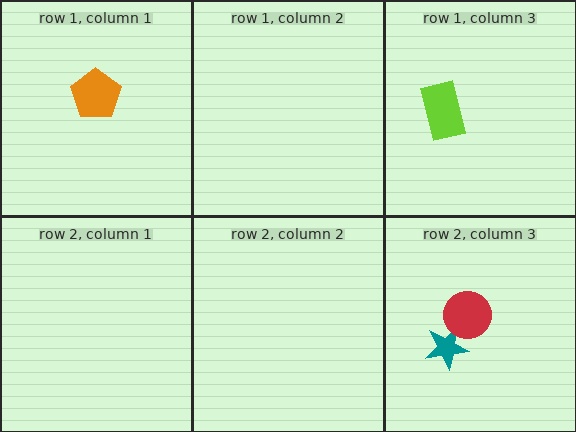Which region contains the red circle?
The row 2, column 3 region.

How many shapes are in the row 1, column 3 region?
1.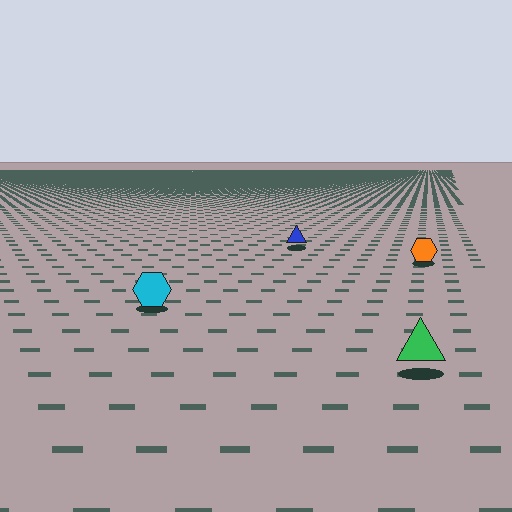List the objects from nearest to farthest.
From nearest to farthest: the green triangle, the cyan hexagon, the orange hexagon, the blue triangle.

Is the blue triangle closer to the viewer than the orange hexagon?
No. The orange hexagon is closer — you can tell from the texture gradient: the ground texture is coarser near it.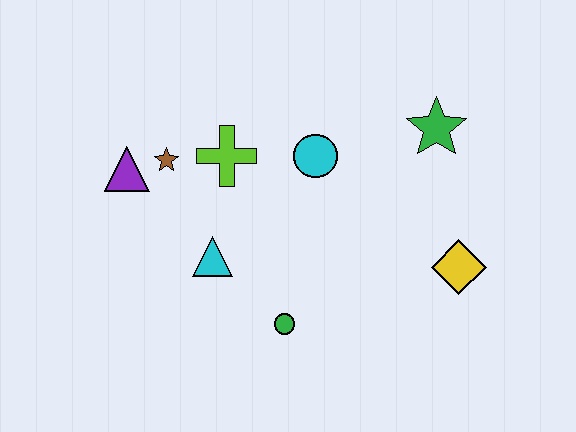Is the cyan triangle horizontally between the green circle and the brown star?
Yes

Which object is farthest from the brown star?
The yellow diamond is farthest from the brown star.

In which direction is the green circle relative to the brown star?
The green circle is below the brown star.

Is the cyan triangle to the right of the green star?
No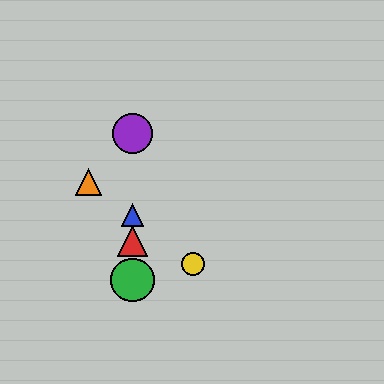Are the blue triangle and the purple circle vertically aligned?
Yes, both are at x≈132.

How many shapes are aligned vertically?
4 shapes (the red triangle, the blue triangle, the green circle, the purple circle) are aligned vertically.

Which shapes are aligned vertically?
The red triangle, the blue triangle, the green circle, the purple circle are aligned vertically.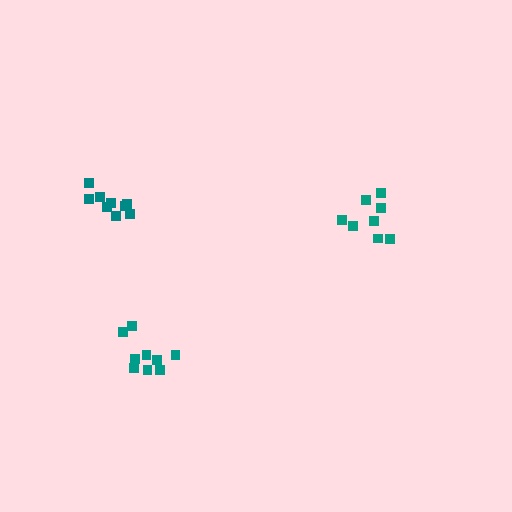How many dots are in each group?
Group 1: 8 dots, Group 2: 9 dots, Group 3: 9 dots (26 total).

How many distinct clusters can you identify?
There are 3 distinct clusters.